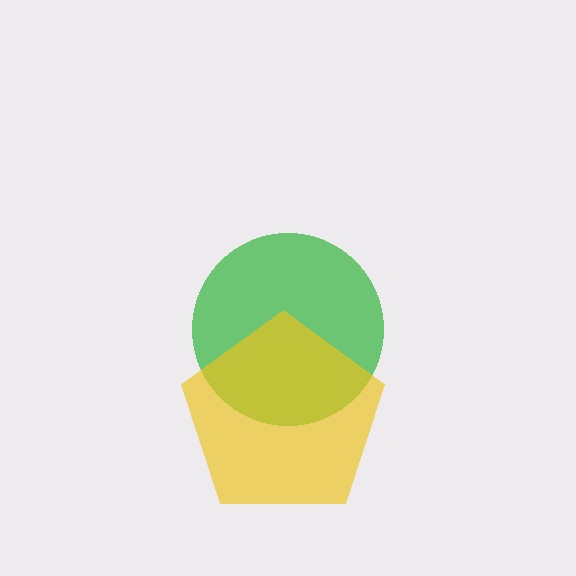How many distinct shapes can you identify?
There are 2 distinct shapes: a green circle, a yellow pentagon.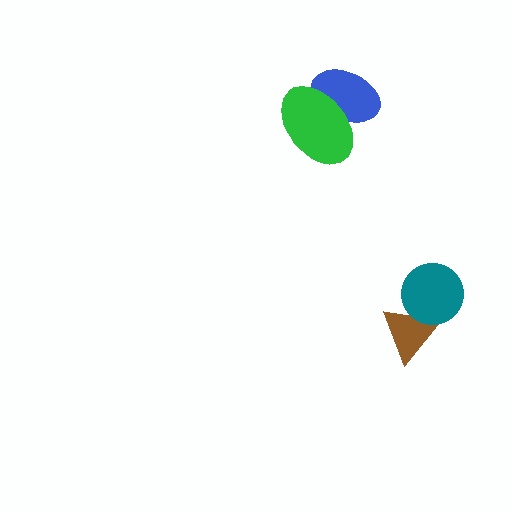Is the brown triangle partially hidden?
Yes, it is partially covered by another shape.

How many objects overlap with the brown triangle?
1 object overlaps with the brown triangle.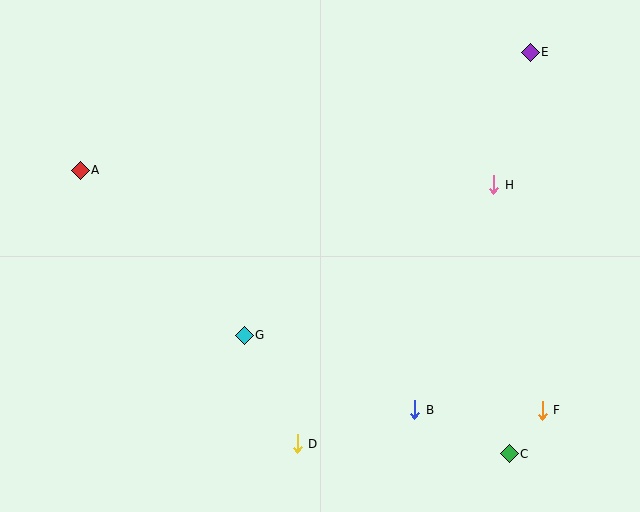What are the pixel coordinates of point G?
Point G is at (244, 335).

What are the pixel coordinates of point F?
Point F is at (542, 410).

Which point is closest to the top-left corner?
Point A is closest to the top-left corner.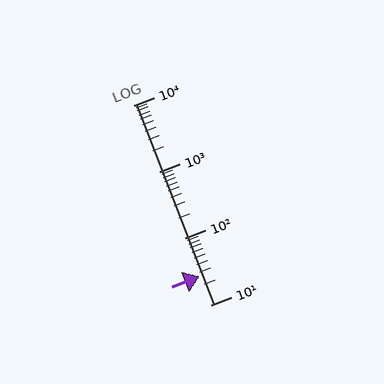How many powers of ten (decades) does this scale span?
The scale spans 3 decades, from 10 to 10000.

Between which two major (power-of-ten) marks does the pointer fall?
The pointer is between 10 and 100.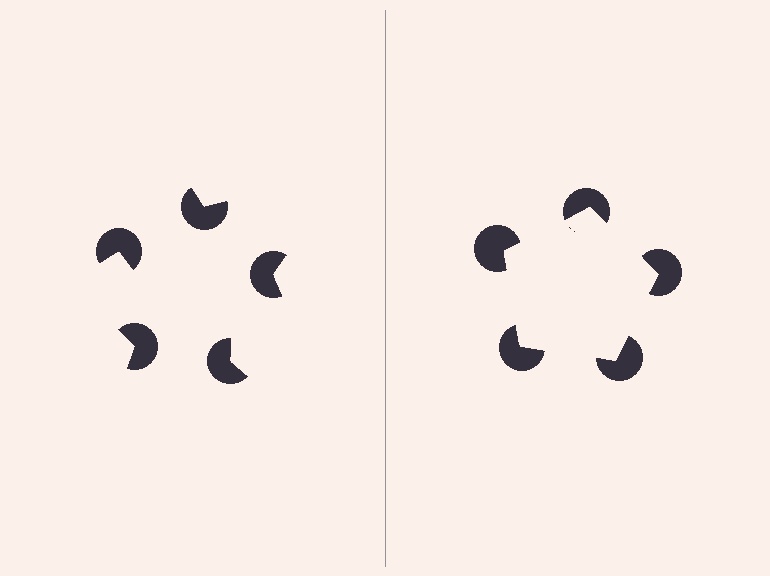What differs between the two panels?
The pac-man discs are positioned identically on both sides; only the wedge orientations differ. On the right they align to a pentagon; on the left they are misaligned.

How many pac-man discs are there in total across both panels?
10 — 5 on each side.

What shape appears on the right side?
An illusory pentagon.